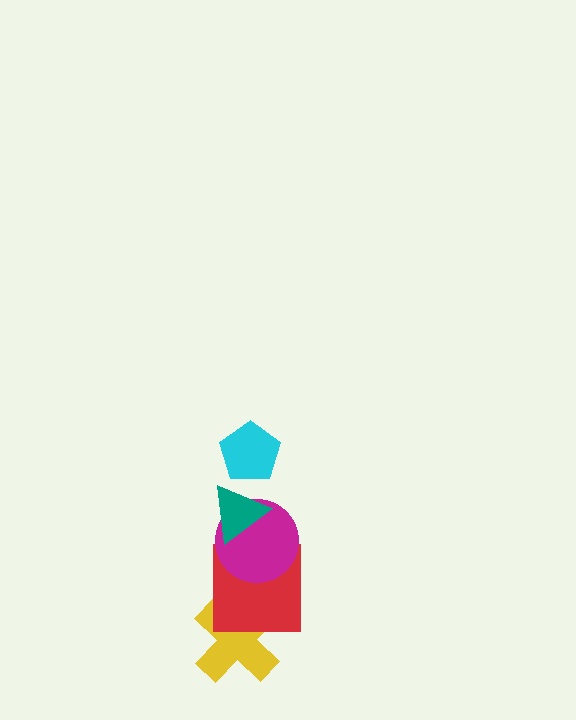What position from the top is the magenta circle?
The magenta circle is 3rd from the top.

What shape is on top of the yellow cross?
The red square is on top of the yellow cross.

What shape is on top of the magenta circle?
The teal triangle is on top of the magenta circle.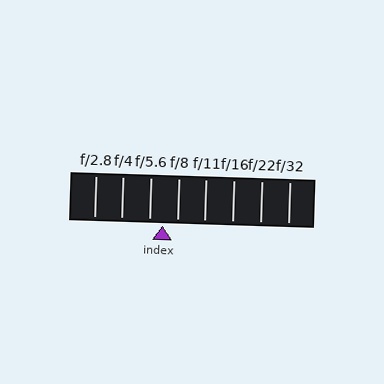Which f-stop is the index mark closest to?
The index mark is closest to f/5.6.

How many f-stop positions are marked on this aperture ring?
There are 8 f-stop positions marked.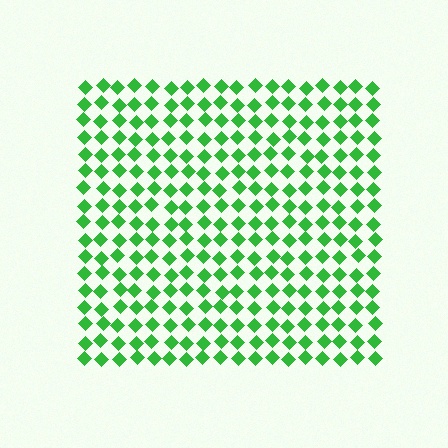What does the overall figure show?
The overall figure shows a square.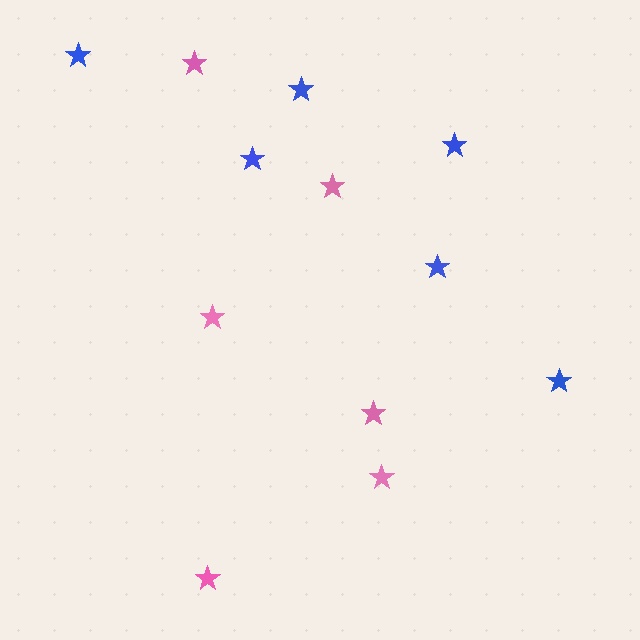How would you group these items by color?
There are 2 groups: one group of pink stars (6) and one group of blue stars (6).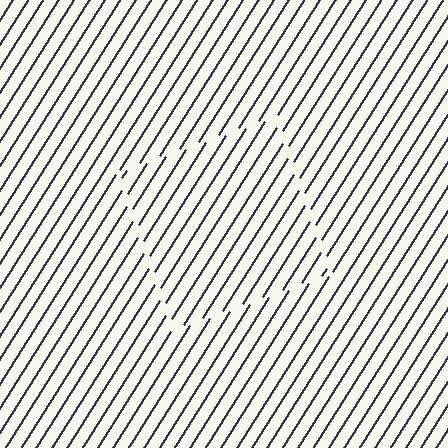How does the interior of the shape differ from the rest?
The interior of the shape contains the same grating, shifted by half a period — the contour is defined by the phase discontinuity where line-ends from the inner and outer gratings abut.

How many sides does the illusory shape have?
4 sides — the line-ends trace a square.